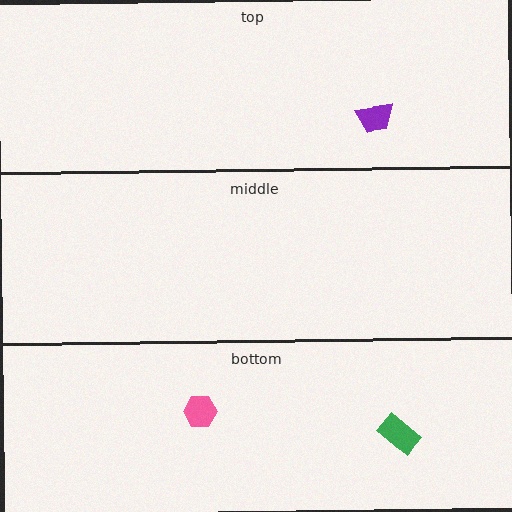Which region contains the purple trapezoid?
The top region.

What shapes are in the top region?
The purple trapezoid.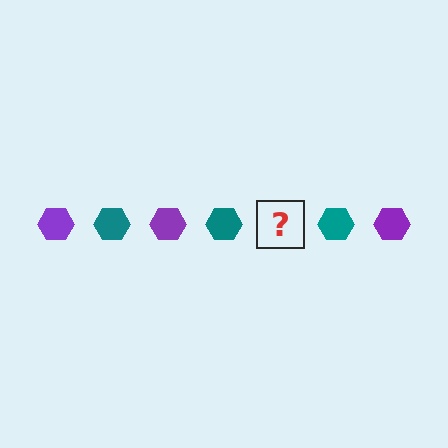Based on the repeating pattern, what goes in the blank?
The blank should be a purple hexagon.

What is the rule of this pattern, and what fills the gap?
The rule is that the pattern cycles through purple, teal hexagons. The gap should be filled with a purple hexagon.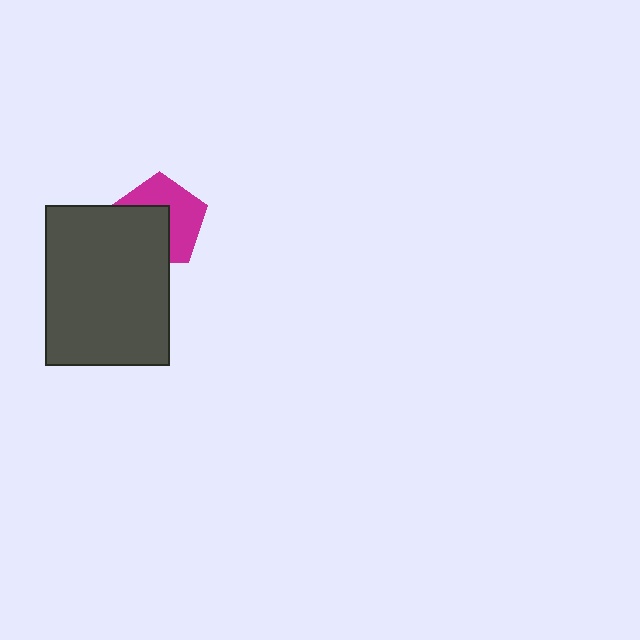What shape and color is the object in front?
The object in front is a dark gray rectangle.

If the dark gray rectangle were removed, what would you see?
You would see the complete magenta pentagon.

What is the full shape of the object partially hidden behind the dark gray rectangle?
The partially hidden object is a magenta pentagon.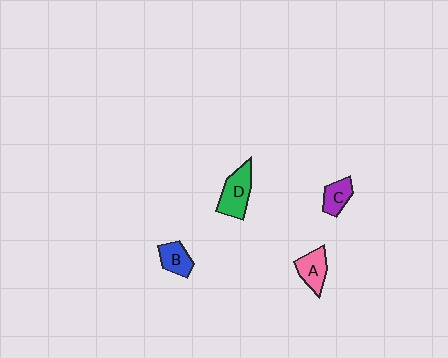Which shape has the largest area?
Shape D (green).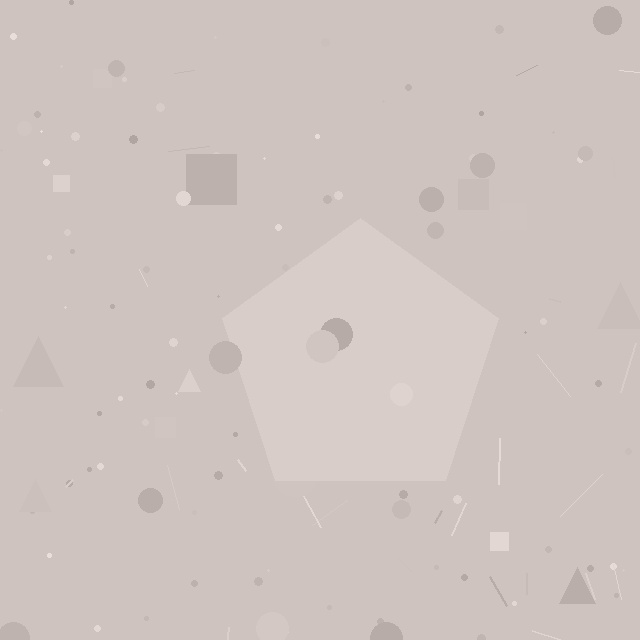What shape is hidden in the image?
A pentagon is hidden in the image.